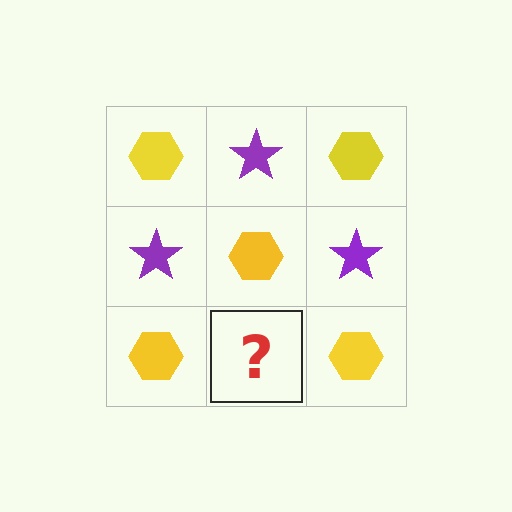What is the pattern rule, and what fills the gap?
The rule is that it alternates yellow hexagon and purple star in a checkerboard pattern. The gap should be filled with a purple star.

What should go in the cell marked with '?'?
The missing cell should contain a purple star.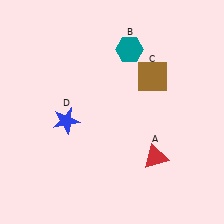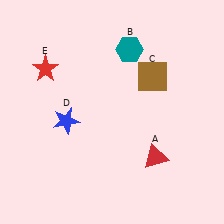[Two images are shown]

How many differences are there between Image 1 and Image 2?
There is 1 difference between the two images.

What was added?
A red star (E) was added in Image 2.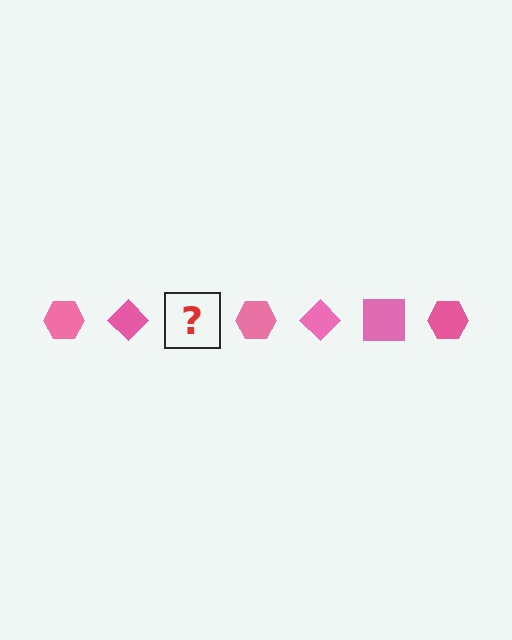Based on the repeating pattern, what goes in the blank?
The blank should be a pink square.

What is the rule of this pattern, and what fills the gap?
The rule is that the pattern cycles through hexagon, diamond, square shapes in pink. The gap should be filled with a pink square.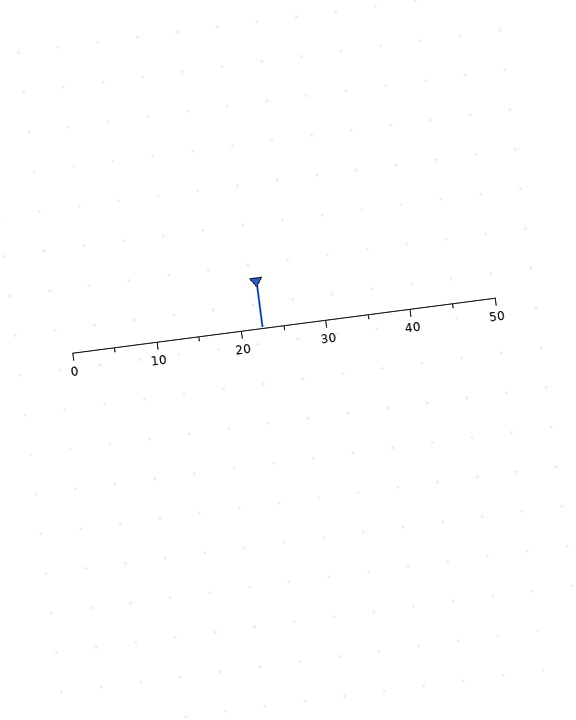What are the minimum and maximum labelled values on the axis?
The axis runs from 0 to 50.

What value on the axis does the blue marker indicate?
The marker indicates approximately 22.5.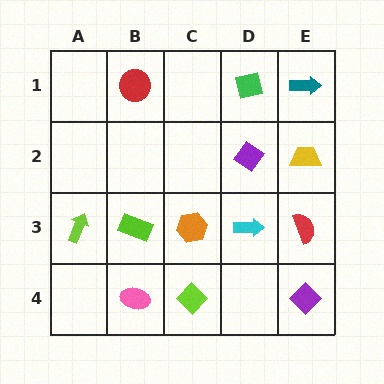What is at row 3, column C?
An orange hexagon.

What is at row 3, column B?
A lime rectangle.